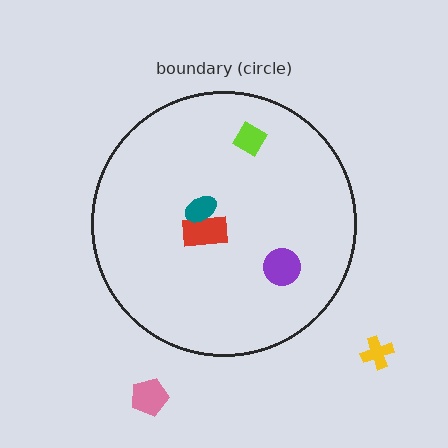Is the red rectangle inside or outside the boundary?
Inside.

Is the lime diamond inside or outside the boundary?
Inside.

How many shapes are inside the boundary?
4 inside, 2 outside.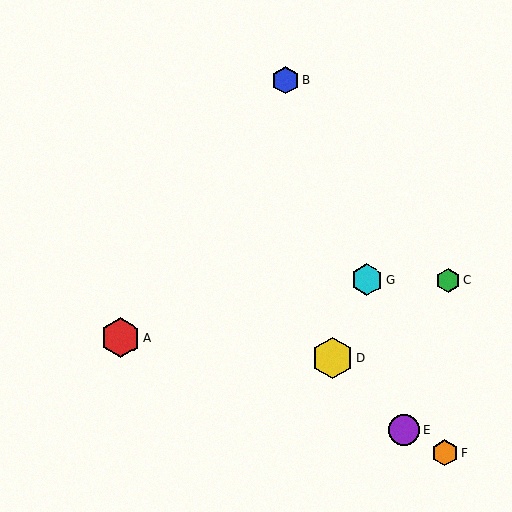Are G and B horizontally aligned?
No, G is at y≈280 and B is at y≈80.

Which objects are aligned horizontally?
Objects C, G are aligned horizontally.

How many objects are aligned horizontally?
2 objects (C, G) are aligned horizontally.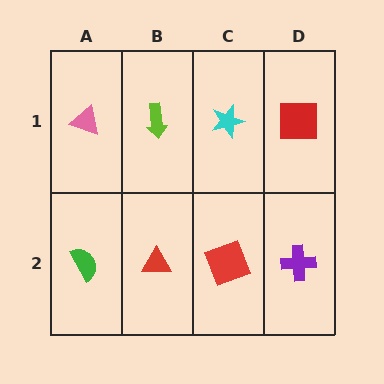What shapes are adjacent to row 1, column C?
A red square (row 2, column C), a lime arrow (row 1, column B), a red square (row 1, column D).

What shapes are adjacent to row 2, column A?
A pink triangle (row 1, column A), a red triangle (row 2, column B).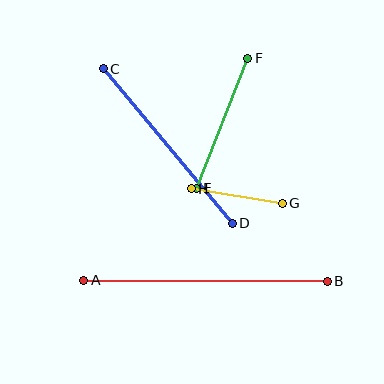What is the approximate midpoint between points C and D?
The midpoint is at approximately (168, 146) pixels.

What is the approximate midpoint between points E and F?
The midpoint is at approximately (222, 123) pixels.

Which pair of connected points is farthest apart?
Points A and B are farthest apart.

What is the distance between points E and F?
The distance is approximately 140 pixels.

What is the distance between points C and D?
The distance is approximately 201 pixels.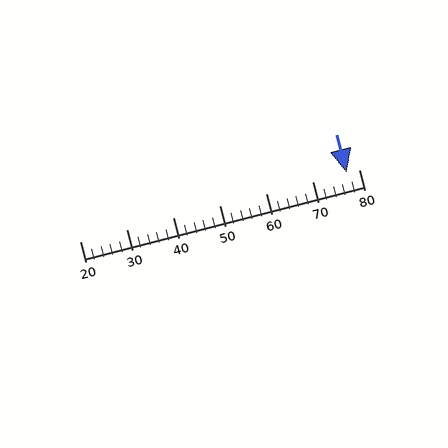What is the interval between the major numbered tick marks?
The major tick marks are spaced 10 units apart.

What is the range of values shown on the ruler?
The ruler shows values from 20 to 80.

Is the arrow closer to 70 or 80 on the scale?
The arrow is closer to 80.